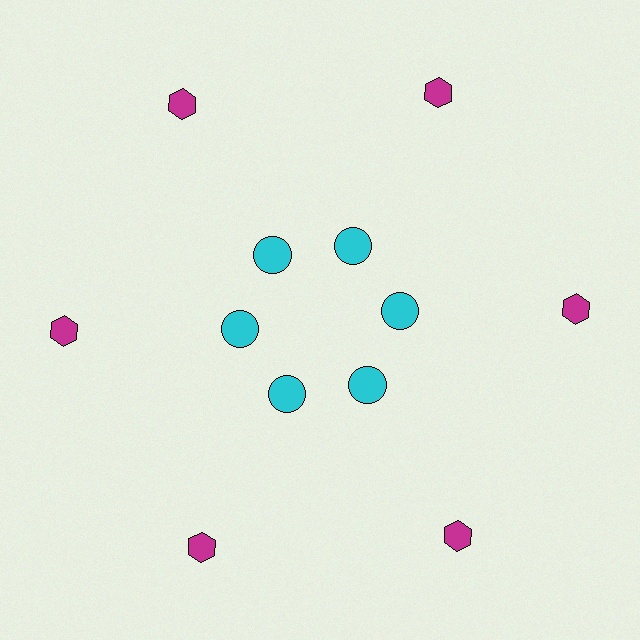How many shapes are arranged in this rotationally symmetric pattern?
There are 12 shapes, arranged in 6 groups of 2.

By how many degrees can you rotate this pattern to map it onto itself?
The pattern maps onto itself every 60 degrees of rotation.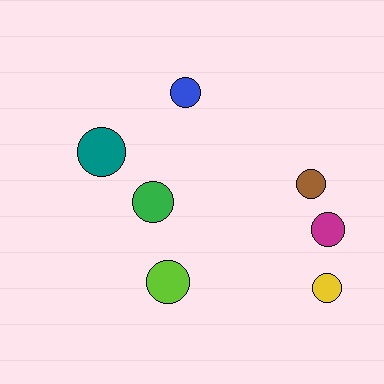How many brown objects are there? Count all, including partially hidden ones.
There is 1 brown object.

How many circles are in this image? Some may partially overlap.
There are 7 circles.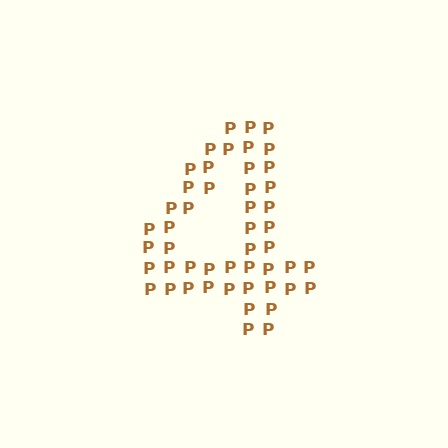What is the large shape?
The large shape is the digit 4.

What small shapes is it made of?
It is made of small letter P's.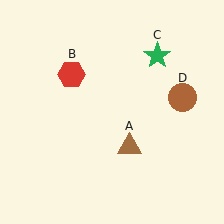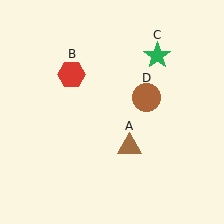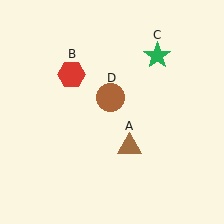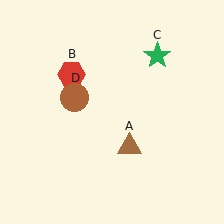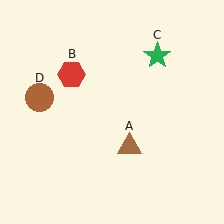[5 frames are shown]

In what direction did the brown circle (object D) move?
The brown circle (object D) moved left.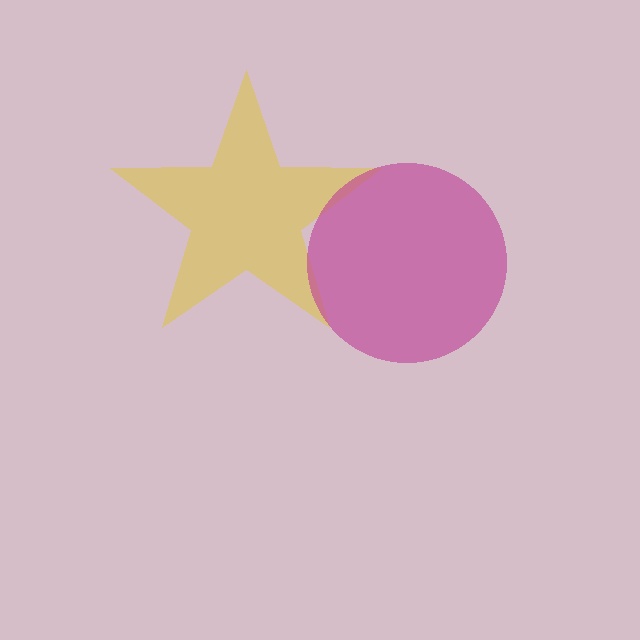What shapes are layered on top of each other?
The layered shapes are: a yellow star, a magenta circle.